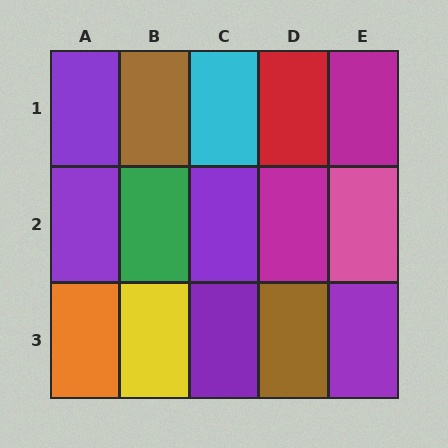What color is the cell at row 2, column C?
Purple.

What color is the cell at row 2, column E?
Pink.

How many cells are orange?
1 cell is orange.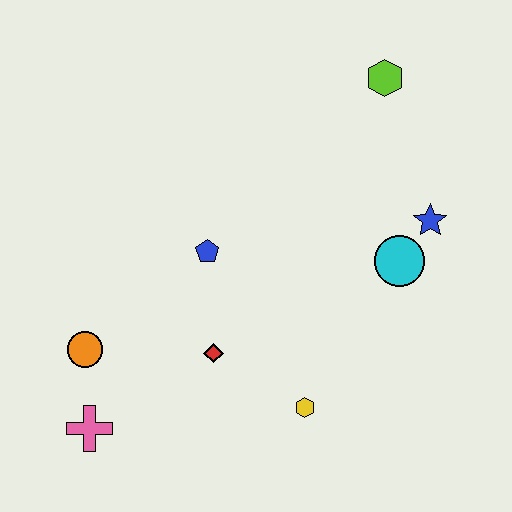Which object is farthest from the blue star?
The pink cross is farthest from the blue star.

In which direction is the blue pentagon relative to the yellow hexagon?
The blue pentagon is above the yellow hexagon.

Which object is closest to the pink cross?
The orange circle is closest to the pink cross.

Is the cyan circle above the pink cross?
Yes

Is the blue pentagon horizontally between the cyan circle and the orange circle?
Yes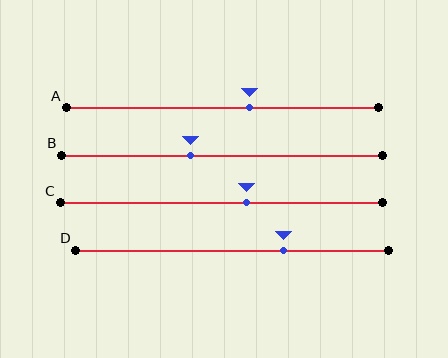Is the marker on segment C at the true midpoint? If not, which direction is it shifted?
No, the marker on segment C is shifted to the right by about 8% of the segment length.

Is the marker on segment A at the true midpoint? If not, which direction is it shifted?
No, the marker on segment A is shifted to the right by about 9% of the segment length.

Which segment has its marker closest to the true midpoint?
Segment C has its marker closest to the true midpoint.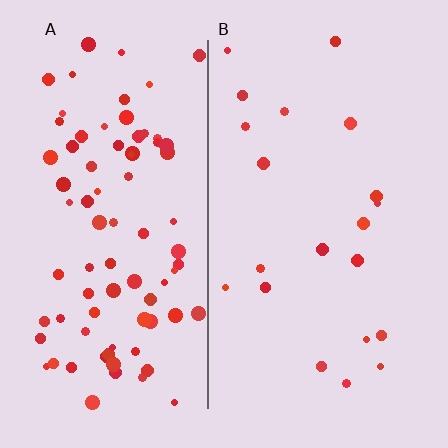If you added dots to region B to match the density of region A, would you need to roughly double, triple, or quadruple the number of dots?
Approximately quadruple.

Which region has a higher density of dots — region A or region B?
A (the left).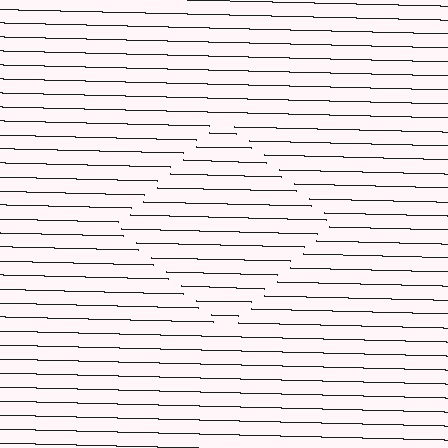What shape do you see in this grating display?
An illusory square. The interior of the shape contains the same grating, shifted by half a period — the contour is defined by the phase discontinuity where line-ends from the inner and outer gratings abut.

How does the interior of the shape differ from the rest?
The interior of the shape contains the same grating, shifted by half a period — the contour is defined by the phase discontinuity where line-ends from the inner and outer gratings abut.